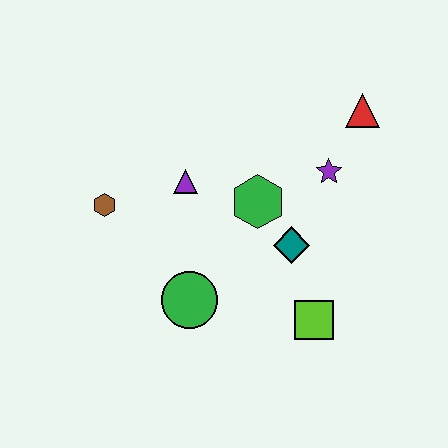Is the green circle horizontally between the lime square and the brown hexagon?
Yes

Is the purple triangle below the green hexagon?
No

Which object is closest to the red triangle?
The purple star is closest to the red triangle.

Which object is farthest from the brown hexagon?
The red triangle is farthest from the brown hexagon.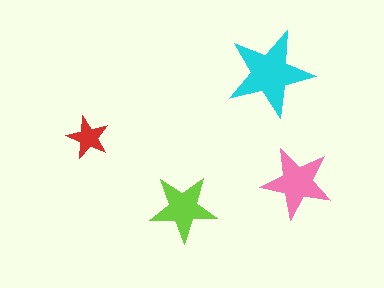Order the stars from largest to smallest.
the cyan one, the pink one, the lime one, the red one.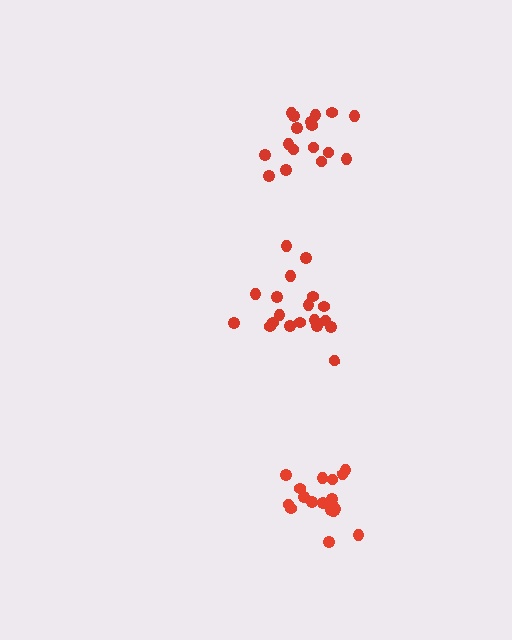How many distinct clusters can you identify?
There are 3 distinct clusters.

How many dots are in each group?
Group 1: 17 dots, Group 2: 19 dots, Group 3: 17 dots (53 total).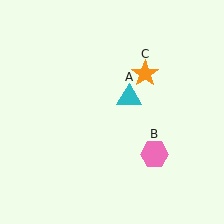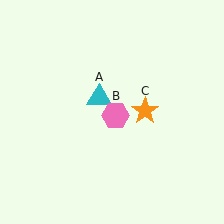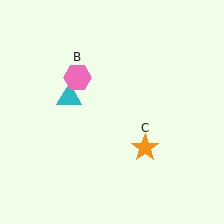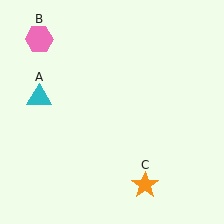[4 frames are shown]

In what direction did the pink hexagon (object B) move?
The pink hexagon (object B) moved up and to the left.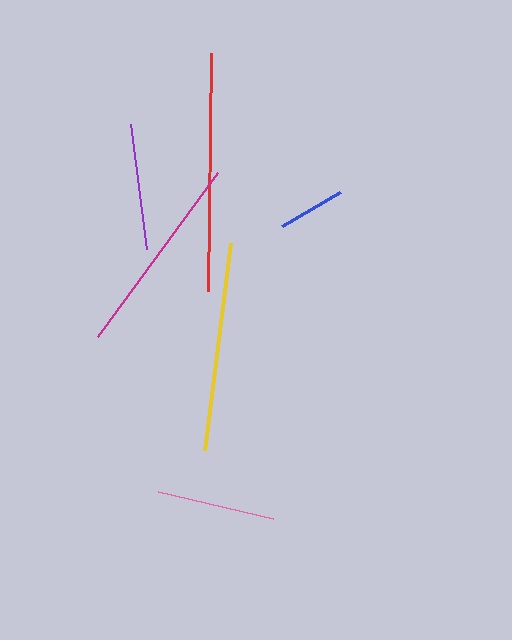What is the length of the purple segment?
The purple segment is approximately 126 pixels long.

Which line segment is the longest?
The red line is the longest at approximately 238 pixels.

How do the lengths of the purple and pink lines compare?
The purple and pink lines are approximately the same length.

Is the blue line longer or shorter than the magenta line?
The magenta line is longer than the blue line.